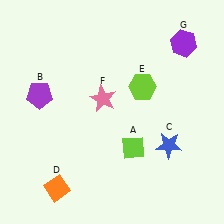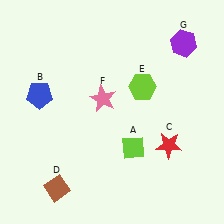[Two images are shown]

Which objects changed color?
B changed from purple to blue. C changed from blue to red. D changed from orange to brown.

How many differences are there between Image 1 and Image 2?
There are 3 differences between the two images.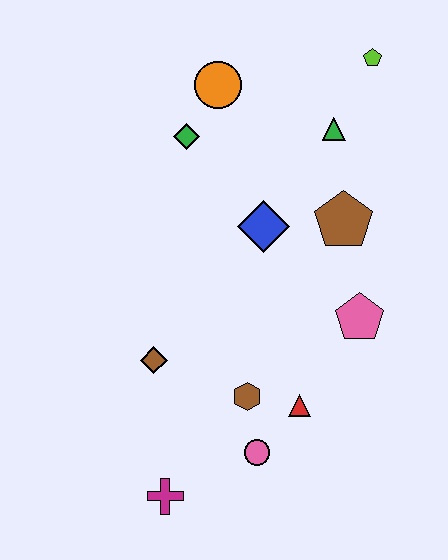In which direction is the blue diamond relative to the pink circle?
The blue diamond is above the pink circle.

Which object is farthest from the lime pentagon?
The magenta cross is farthest from the lime pentagon.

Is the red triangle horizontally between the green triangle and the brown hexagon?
Yes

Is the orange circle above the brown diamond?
Yes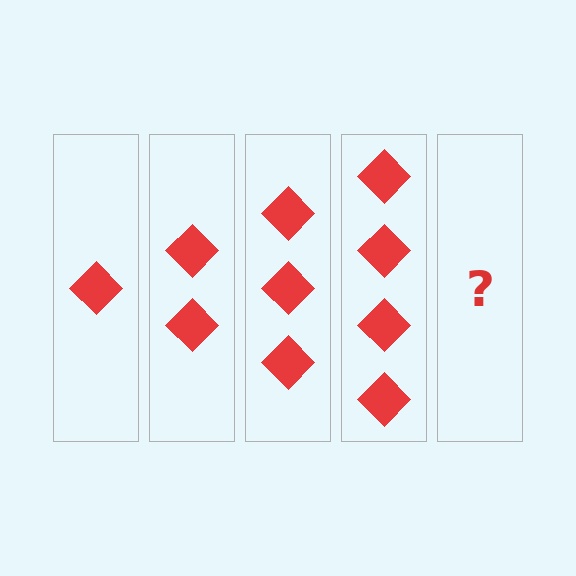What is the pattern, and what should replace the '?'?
The pattern is that each step adds one more diamond. The '?' should be 5 diamonds.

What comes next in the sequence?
The next element should be 5 diamonds.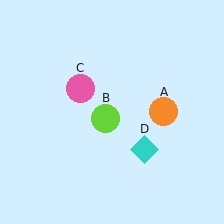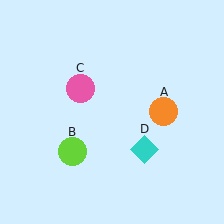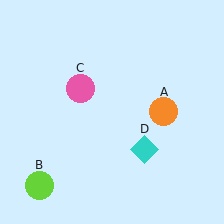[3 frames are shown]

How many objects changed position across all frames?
1 object changed position: lime circle (object B).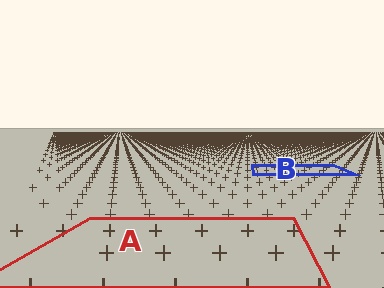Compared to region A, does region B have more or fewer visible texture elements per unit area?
Region B has more texture elements per unit area — they are packed more densely because it is farther away.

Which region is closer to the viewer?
Region A is closer. The texture elements there are larger and more spread out.